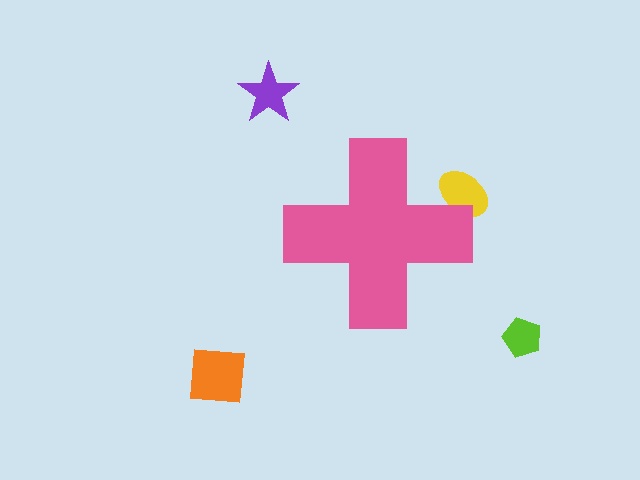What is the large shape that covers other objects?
A pink cross.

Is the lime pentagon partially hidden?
No, the lime pentagon is fully visible.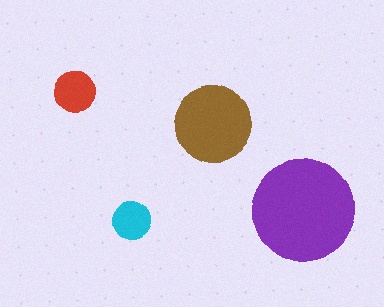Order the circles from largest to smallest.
the purple one, the brown one, the red one, the cyan one.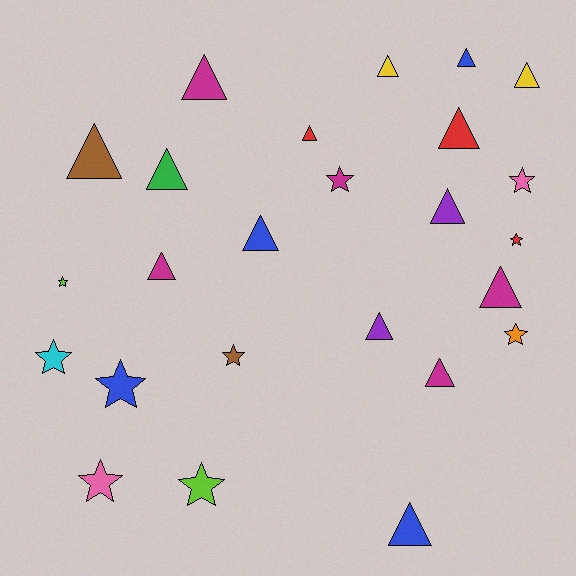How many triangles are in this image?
There are 15 triangles.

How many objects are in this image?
There are 25 objects.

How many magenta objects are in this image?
There are 5 magenta objects.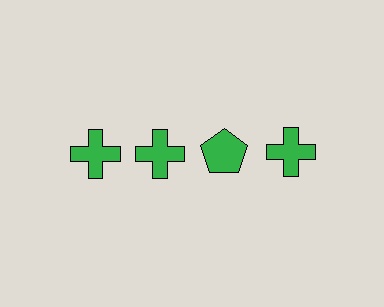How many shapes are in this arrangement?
There are 4 shapes arranged in a grid pattern.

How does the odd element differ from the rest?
It has a different shape: pentagon instead of cross.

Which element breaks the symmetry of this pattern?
The green pentagon in the top row, center column breaks the symmetry. All other shapes are green crosses.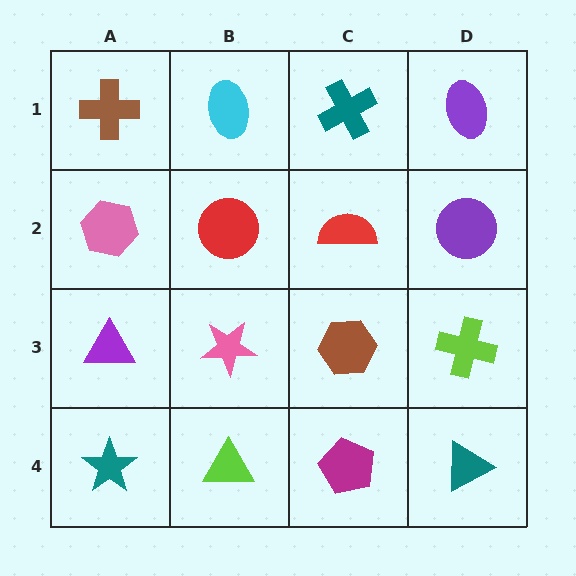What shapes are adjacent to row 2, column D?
A purple ellipse (row 1, column D), a lime cross (row 3, column D), a red semicircle (row 2, column C).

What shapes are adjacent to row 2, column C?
A teal cross (row 1, column C), a brown hexagon (row 3, column C), a red circle (row 2, column B), a purple circle (row 2, column D).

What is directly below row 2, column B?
A pink star.